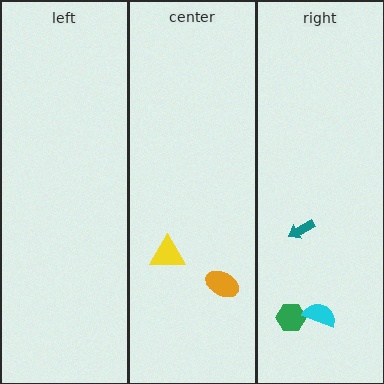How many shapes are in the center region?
2.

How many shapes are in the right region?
3.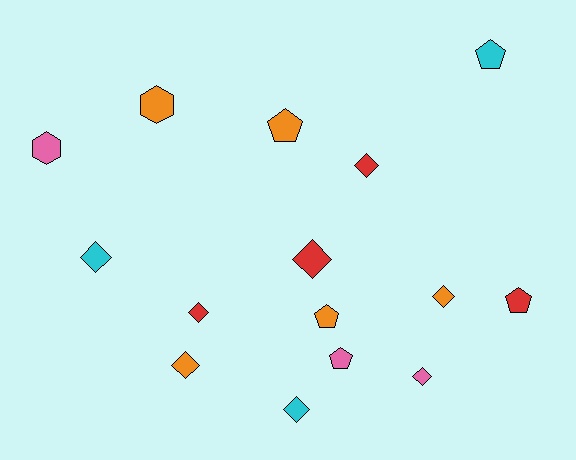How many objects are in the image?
There are 15 objects.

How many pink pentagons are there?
There is 1 pink pentagon.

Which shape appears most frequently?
Diamond, with 8 objects.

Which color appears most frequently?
Orange, with 5 objects.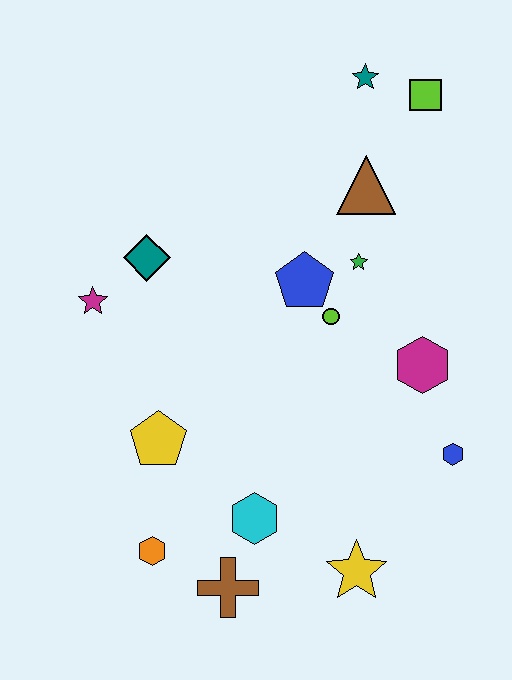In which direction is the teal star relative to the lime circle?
The teal star is above the lime circle.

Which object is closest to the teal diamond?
The magenta star is closest to the teal diamond.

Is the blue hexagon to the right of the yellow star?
Yes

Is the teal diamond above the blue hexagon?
Yes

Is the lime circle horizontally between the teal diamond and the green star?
Yes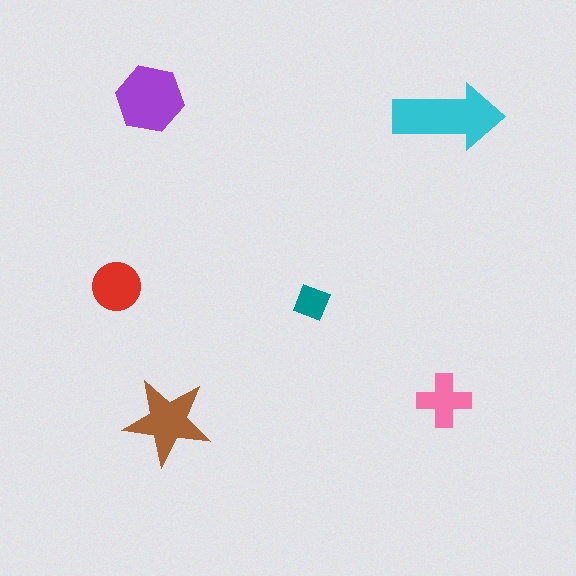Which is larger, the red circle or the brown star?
The brown star.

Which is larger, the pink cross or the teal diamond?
The pink cross.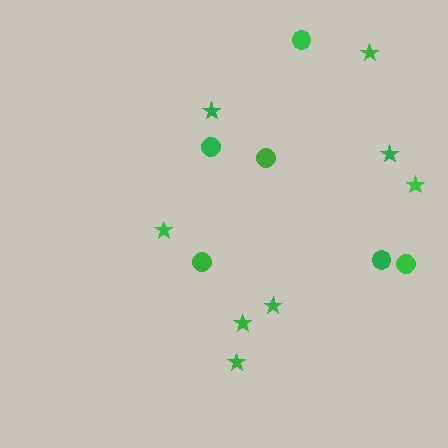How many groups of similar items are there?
There are 2 groups: one group of stars (8) and one group of circles (6).